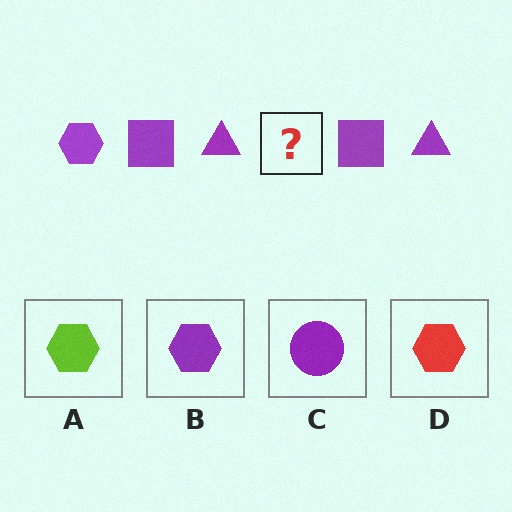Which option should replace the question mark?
Option B.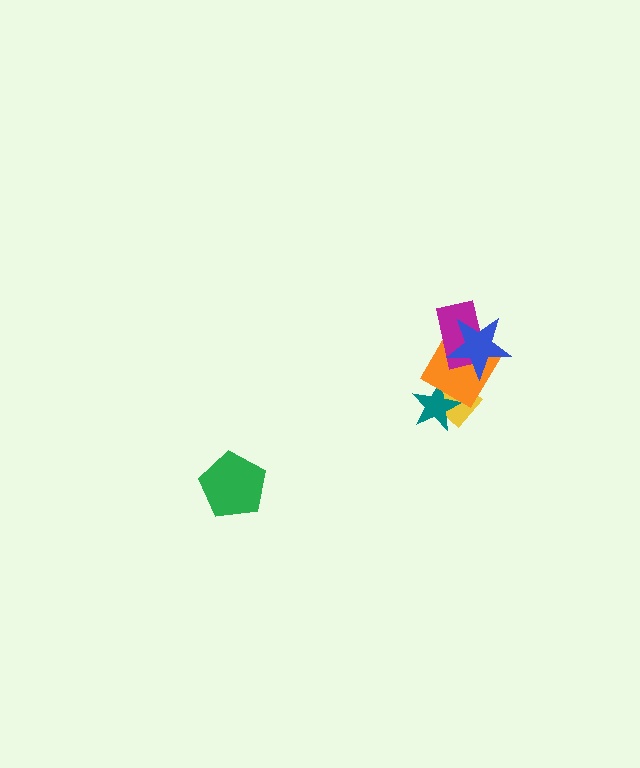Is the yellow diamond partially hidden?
Yes, it is partially covered by another shape.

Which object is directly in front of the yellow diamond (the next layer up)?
The teal star is directly in front of the yellow diamond.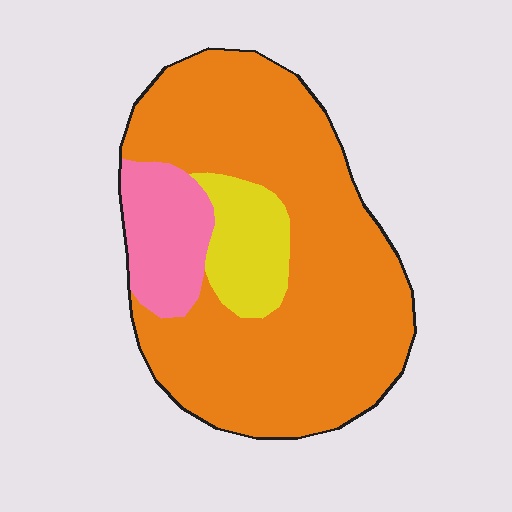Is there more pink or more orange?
Orange.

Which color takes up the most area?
Orange, at roughly 75%.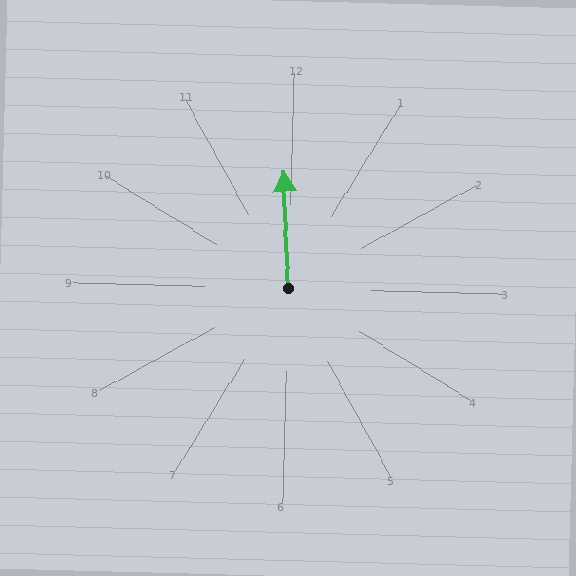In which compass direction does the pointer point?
North.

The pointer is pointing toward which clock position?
Roughly 12 o'clock.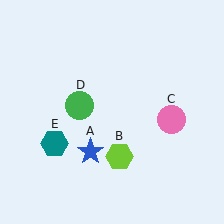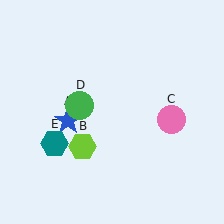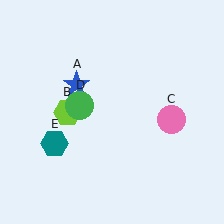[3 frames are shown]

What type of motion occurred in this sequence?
The blue star (object A), lime hexagon (object B) rotated clockwise around the center of the scene.